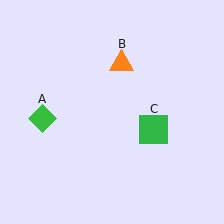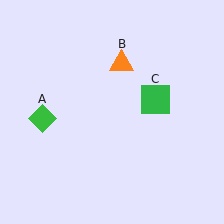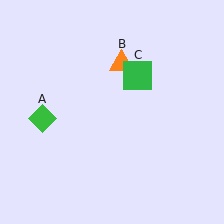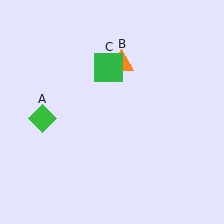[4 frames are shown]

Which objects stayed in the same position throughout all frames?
Green diamond (object A) and orange triangle (object B) remained stationary.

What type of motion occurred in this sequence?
The green square (object C) rotated counterclockwise around the center of the scene.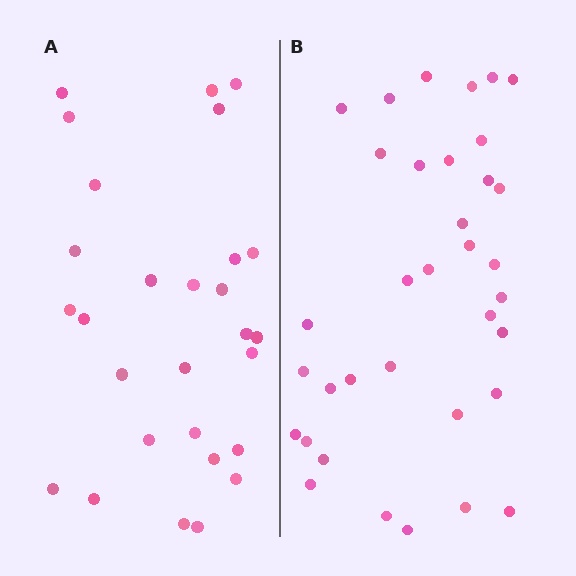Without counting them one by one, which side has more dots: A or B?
Region B (the right region) has more dots.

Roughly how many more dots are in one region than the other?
Region B has roughly 8 or so more dots than region A.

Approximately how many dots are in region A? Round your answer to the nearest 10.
About 30 dots. (The exact count is 28, which rounds to 30.)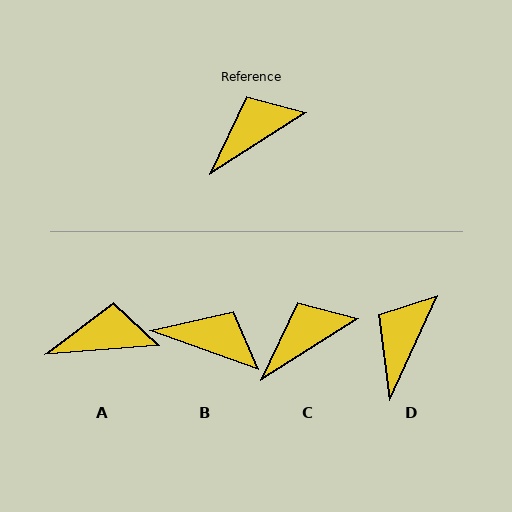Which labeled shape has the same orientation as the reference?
C.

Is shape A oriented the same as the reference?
No, it is off by about 28 degrees.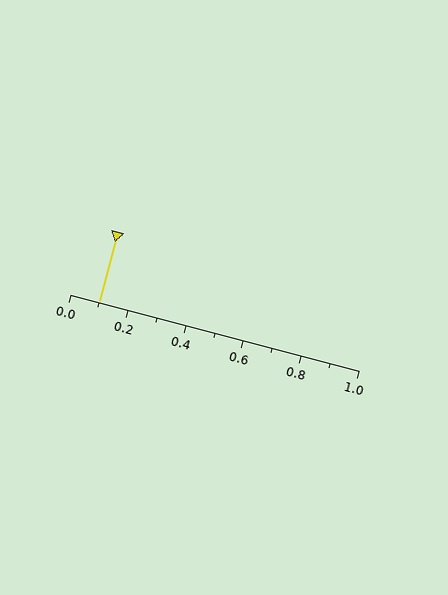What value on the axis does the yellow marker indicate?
The marker indicates approximately 0.1.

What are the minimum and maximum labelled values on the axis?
The axis runs from 0.0 to 1.0.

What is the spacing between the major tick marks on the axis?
The major ticks are spaced 0.2 apart.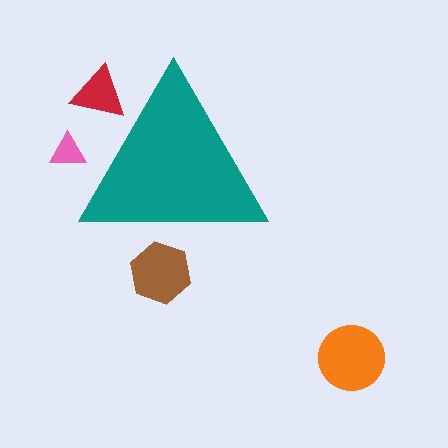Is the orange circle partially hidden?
No, the orange circle is fully visible.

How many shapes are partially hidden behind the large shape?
3 shapes are partially hidden.